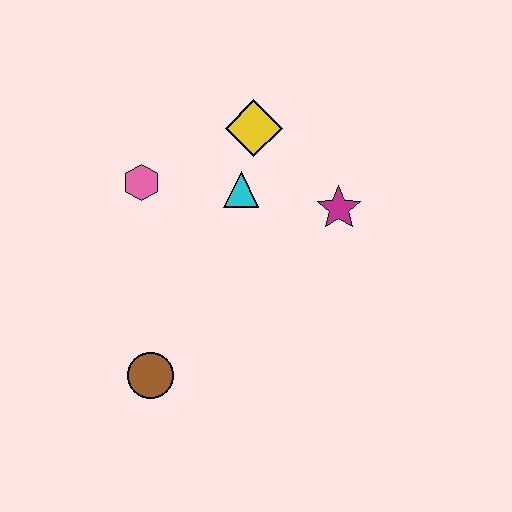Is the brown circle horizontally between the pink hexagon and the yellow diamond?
Yes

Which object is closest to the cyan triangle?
The yellow diamond is closest to the cyan triangle.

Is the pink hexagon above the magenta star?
Yes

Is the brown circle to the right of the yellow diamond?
No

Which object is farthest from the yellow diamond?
The brown circle is farthest from the yellow diamond.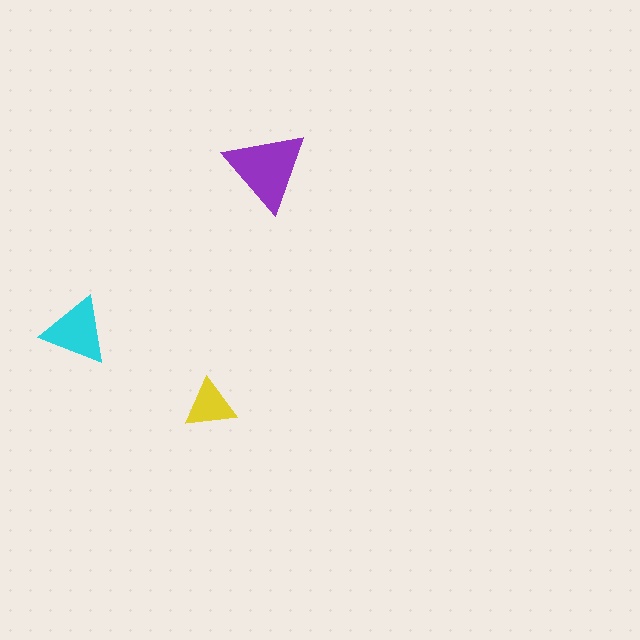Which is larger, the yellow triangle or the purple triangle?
The purple one.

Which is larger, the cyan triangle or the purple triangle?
The purple one.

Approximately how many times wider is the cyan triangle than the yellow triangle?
About 1.5 times wider.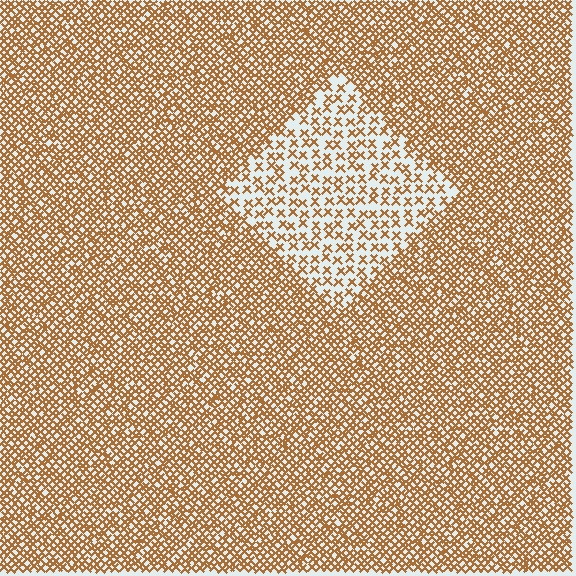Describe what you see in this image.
The image contains small brown elements arranged at two different densities. A diamond-shaped region is visible where the elements are less densely packed than the surrounding area.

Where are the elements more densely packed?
The elements are more densely packed outside the diamond boundary.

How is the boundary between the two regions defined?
The boundary is defined by a change in element density (approximately 2.3x ratio). All elements are the same color, size, and shape.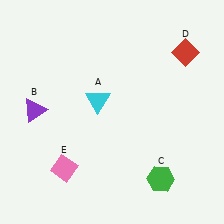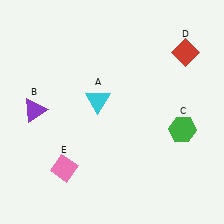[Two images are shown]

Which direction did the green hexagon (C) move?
The green hexagon (C) moved up.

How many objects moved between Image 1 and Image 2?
1 object moved between the two images.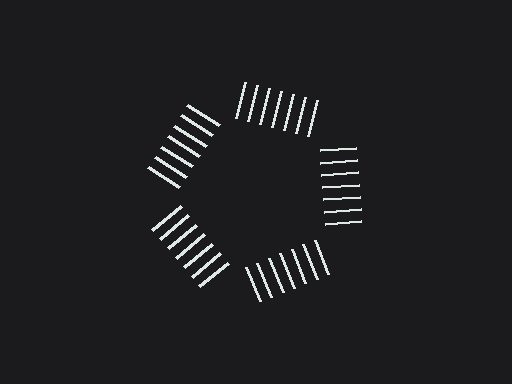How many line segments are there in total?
35 — 7 along each of the 5 edges.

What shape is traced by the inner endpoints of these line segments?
An illusory pentagon — the line segments terminate on its edges but no continuous stroke is drawn.